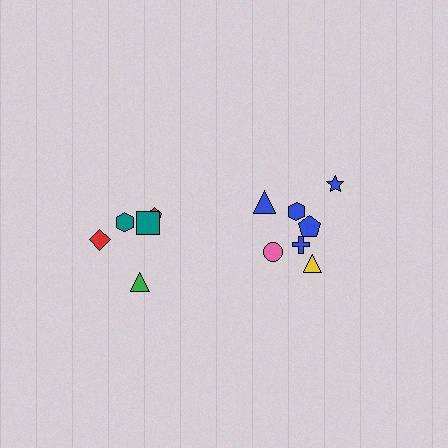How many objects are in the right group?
There are 7 objects.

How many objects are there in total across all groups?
There are 12 objects.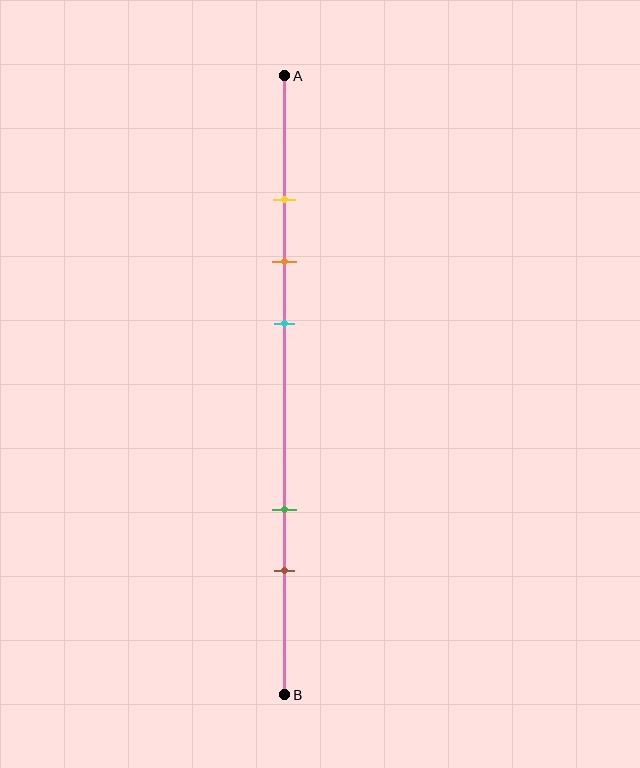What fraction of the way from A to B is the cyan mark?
The cyan mark is approximately 40% (0.4) of the way from A to B.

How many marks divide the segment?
There are 5 marks dividing the segment.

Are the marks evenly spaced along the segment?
No, the marks are not evenly spaced.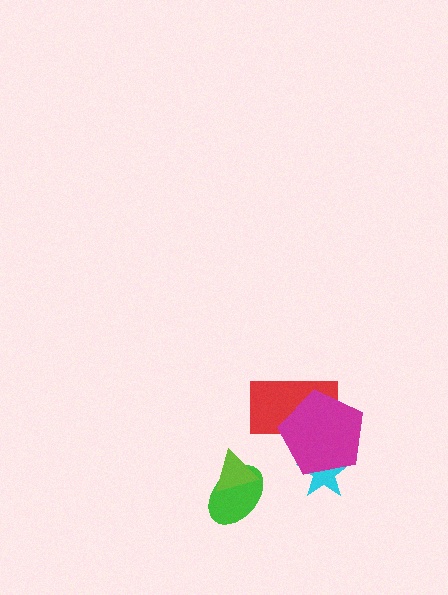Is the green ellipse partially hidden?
Yes, it is partially covered by another shape.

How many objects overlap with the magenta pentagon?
2 objects overlap with the magenta pentagon.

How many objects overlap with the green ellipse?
1 object overlaps with the green ellipse.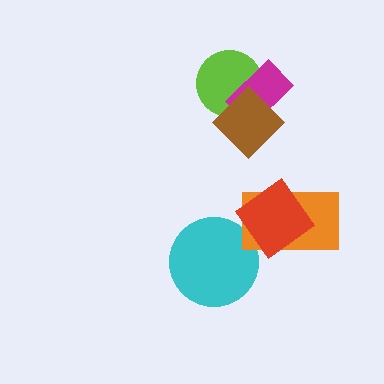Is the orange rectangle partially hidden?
Yes, it is partially covered by another shape.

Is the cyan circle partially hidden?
No, no other shape covers it.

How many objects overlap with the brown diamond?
2 objects overlap with the brown diamond.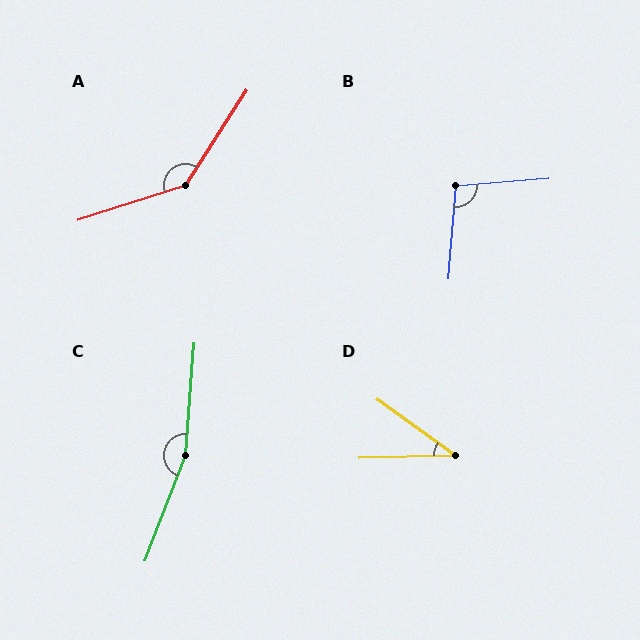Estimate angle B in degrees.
Approximately 99 degrees.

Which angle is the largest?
C, at approximately 163 degrees.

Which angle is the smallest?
D, at approximately 38 degrees.